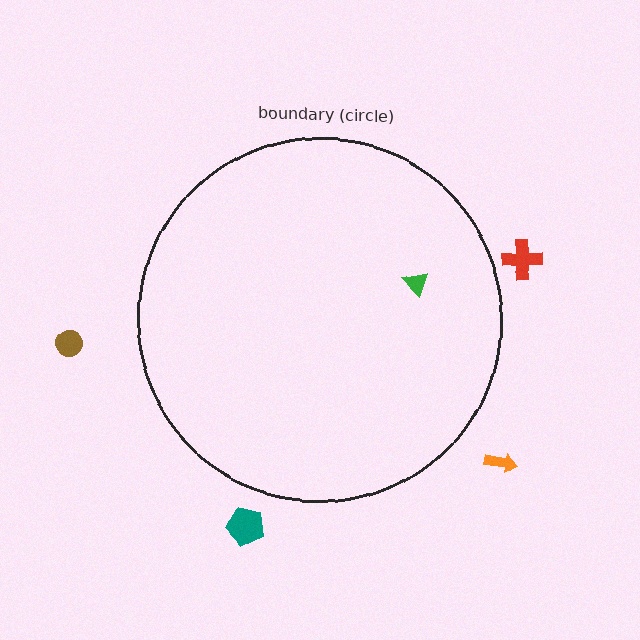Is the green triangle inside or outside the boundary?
Inside.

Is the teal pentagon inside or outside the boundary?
Outside.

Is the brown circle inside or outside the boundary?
Outside.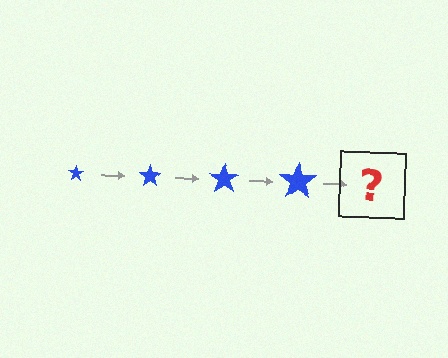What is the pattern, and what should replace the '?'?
The pattern is that the star gets progressively larger each step. The '?' should be a blue star, larger than the previous one.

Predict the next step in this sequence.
The next step is a blue star, larger than the previous one.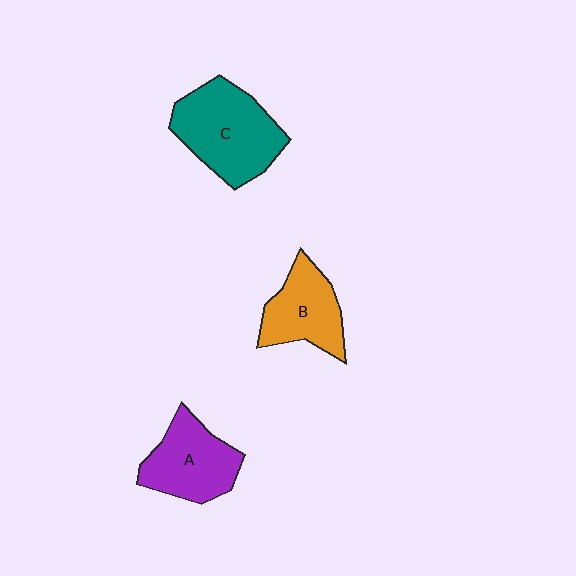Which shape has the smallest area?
Shape B (orange).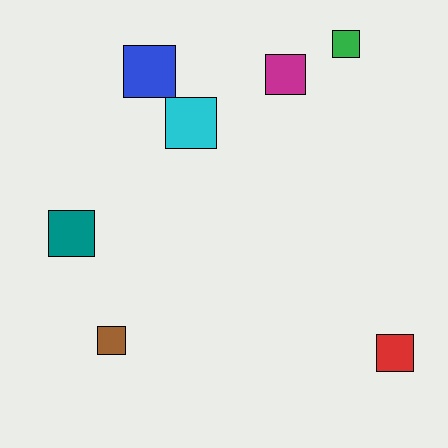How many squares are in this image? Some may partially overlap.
There are 7 squares.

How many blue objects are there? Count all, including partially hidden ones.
There is 1 blue object.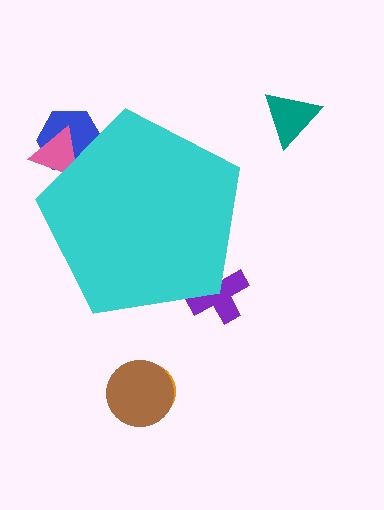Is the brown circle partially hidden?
No, the brown circle is fully visible.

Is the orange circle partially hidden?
No, the orange circle is fully visible.